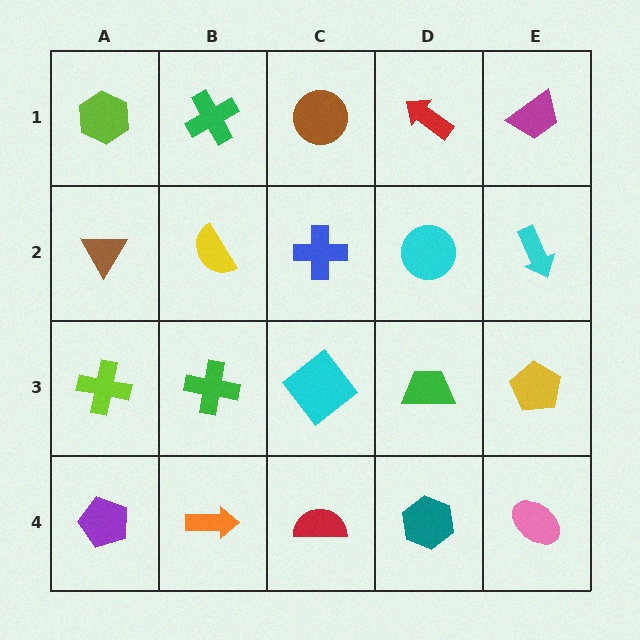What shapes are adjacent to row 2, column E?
A magenta trapezoid (row 1, column E), a yellow pentagon (row 3, column E), a cyan circle (row 2, column D).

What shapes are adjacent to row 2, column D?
A red arrow (row 1, column D), a green trapezoid (row 3, column D), a blue cross (row 2, column C), a cyan arrow (row 2, column E).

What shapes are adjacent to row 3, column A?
A brown triangle (row 2, column A), a purple pentagon (row 4, column A), a green cross (row 3, column B).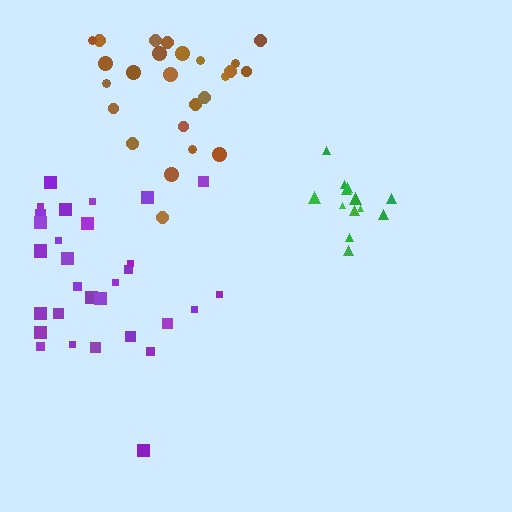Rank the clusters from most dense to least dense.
green, brown, purple.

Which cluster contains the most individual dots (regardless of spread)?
Purple (31).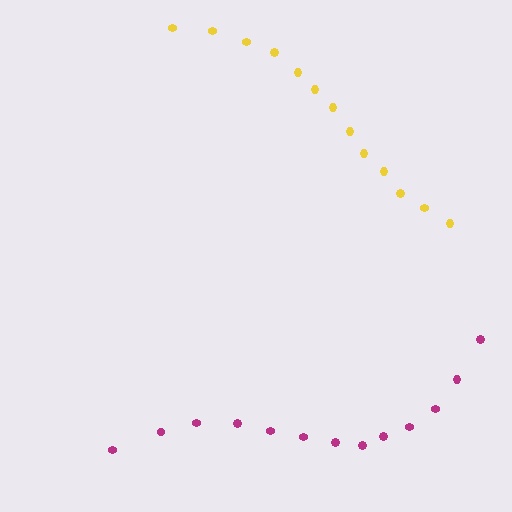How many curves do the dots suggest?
There are 2 distinct paths.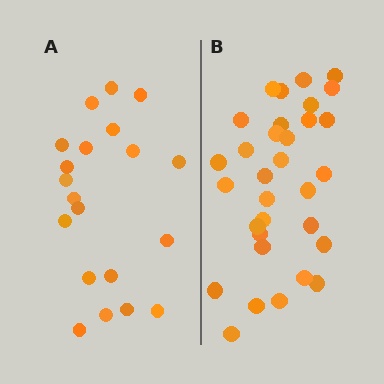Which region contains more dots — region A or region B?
Region B (the right region) has more dots.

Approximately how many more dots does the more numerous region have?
Region B has roughly 12 or so more dots than region A.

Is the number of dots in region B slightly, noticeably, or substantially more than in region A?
Region B has substantially more. The ratio is roughly 1.6 to 1.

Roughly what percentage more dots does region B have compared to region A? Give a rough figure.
About 60% more.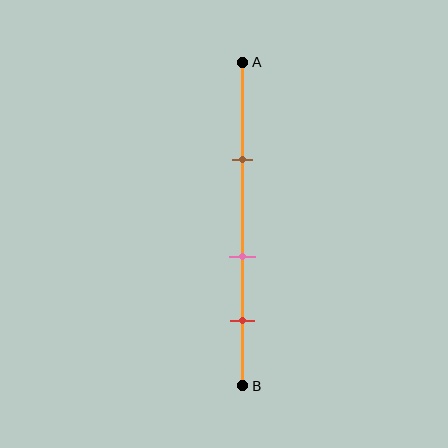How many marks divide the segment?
There are 3 marks dividing the segment.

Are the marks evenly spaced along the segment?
Yes, the marks are approximately evenly spaced.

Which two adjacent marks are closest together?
The pink and red marks are the closest adjacent pair.